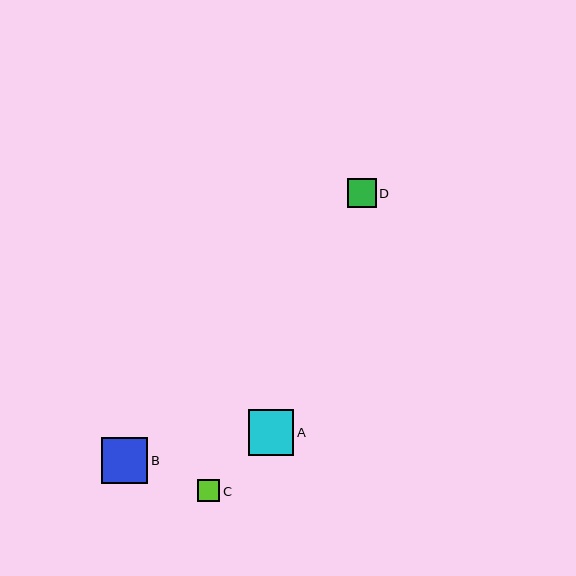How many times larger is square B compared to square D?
Square B is approximately 1.6 times the size of square D.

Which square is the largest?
Square B is the largest with a size of approximately 46 pixels.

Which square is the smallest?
Square C is the smallest with a size of approximately 22 pixels.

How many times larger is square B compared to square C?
Square B is approximately 2.1 times the size of square C.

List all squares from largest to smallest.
From largest to smallest: B, A, D, C.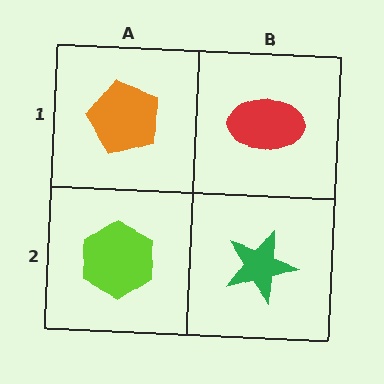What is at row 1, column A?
An orange pentagon.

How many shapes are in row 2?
2 shapes.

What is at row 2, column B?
A green star.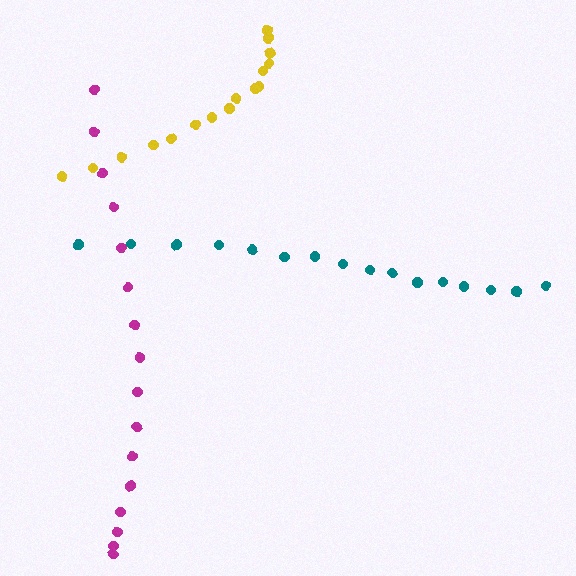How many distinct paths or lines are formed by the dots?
There are 3 distinct paths.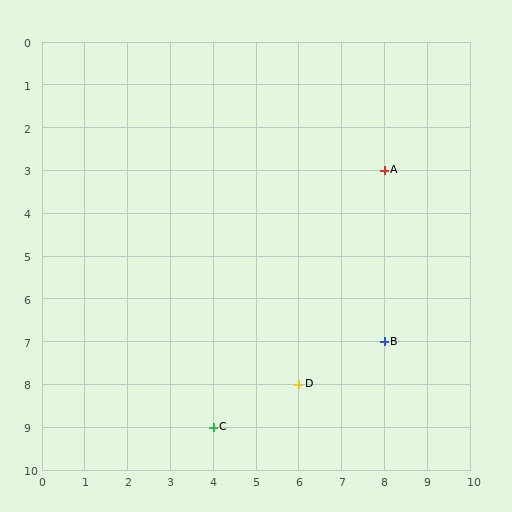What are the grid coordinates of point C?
Point C is at grid coordinates (4, 9).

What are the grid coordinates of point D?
Point D is at grid coordinates (6, 8).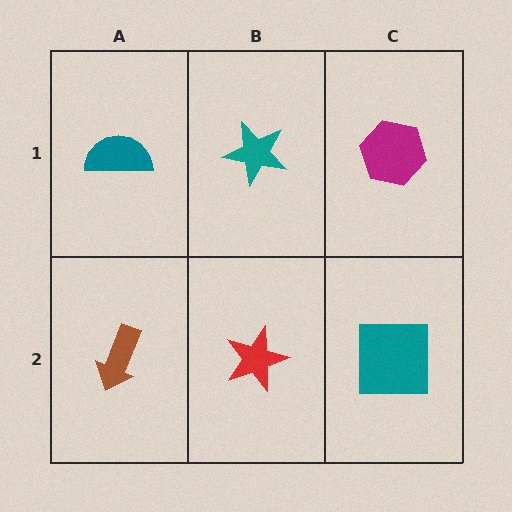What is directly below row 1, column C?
A teal square.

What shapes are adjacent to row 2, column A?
A teal semicircle (row 1, column A), a red star (row 2, column B).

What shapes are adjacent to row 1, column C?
A teal square (row 2, column C), a teal star (row 1, column B).